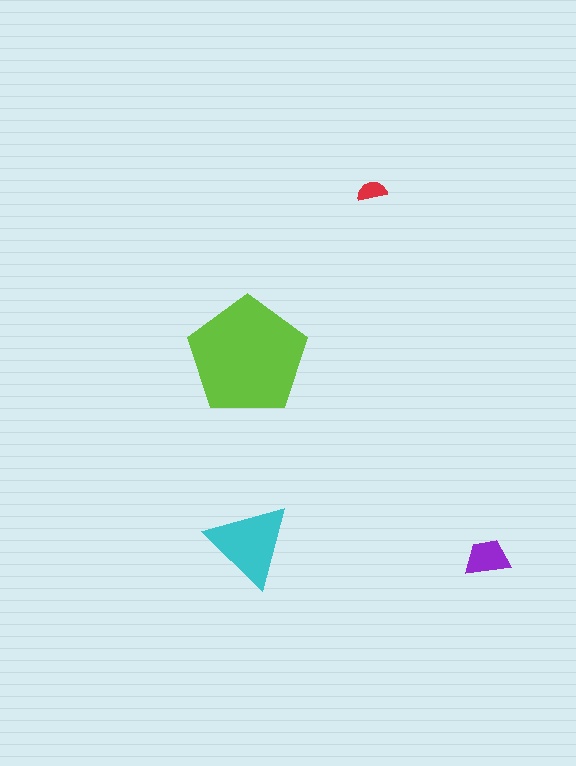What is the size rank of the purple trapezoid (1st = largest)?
3rd.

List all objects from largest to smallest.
The lime pentagon, the cyan triangle, the purple trapezoid, the red semicircle.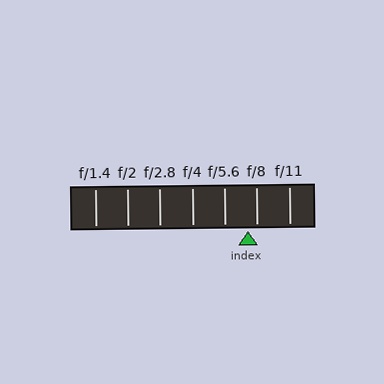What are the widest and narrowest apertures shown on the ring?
The widest aperture shown is f/1.4 and the narrowest is f/11.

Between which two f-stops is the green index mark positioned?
The index mark is between f/5.6 and f/8.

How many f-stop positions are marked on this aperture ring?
There are 7 f-stop positions marked.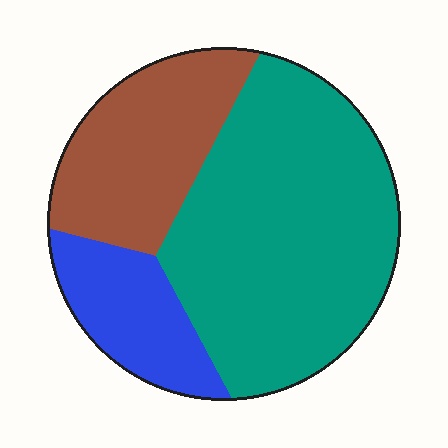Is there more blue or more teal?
Teal.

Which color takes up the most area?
Teal, at roughly 55%.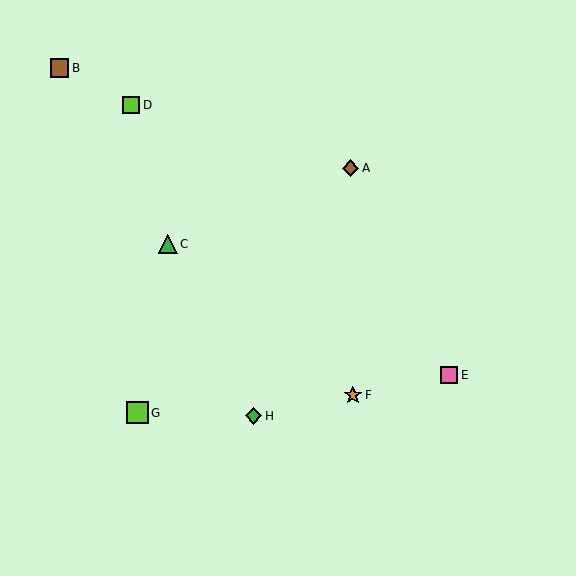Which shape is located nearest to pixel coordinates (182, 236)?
The green triangle (labeled C) at (168, 244) is nearest to that location.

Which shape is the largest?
The lime square (labeled G) is the largest.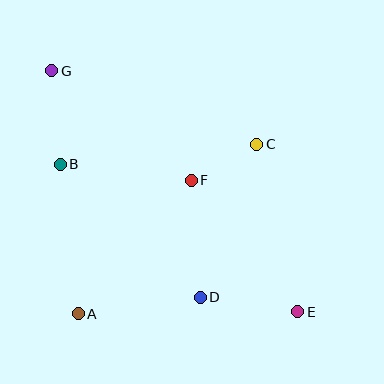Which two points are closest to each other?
Points C and F are closest to each other.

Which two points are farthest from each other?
Points E and G are farthest from each other.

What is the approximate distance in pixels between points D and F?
The distance between D and F is approximately 117 pixels.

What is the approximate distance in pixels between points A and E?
The distance between A and E is approximately 220 pixels.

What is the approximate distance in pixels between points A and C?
The distance between A and C is approximately 246 pixels.